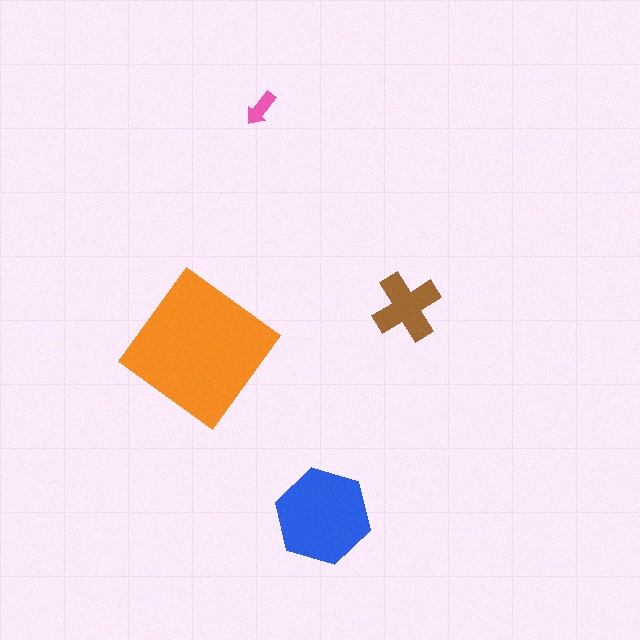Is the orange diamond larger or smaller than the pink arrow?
Larger.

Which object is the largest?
The orange diamond.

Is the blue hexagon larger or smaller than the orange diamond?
Smaller.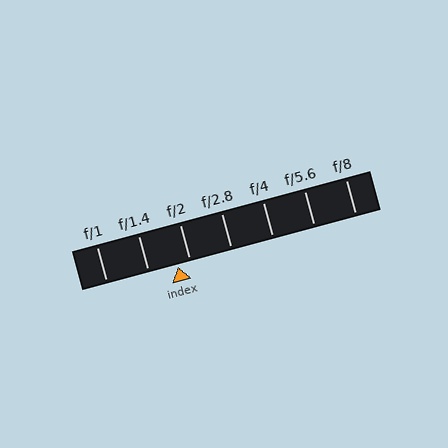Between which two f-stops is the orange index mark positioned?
The index mark is between f/1.4 and f/2.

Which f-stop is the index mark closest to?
The index mark is closest to f/2.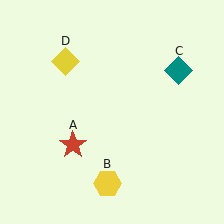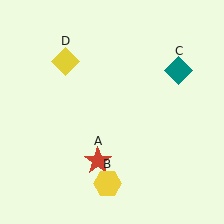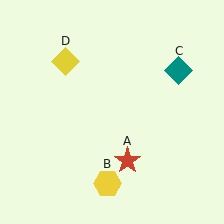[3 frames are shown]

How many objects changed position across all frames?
1 object changed position: red star (object A).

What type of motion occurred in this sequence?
The red star (object A) rotated counterclockwise around the center of the scene.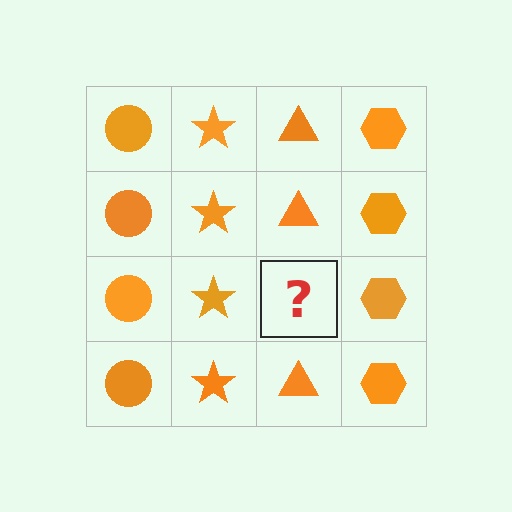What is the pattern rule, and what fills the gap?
The rule is that each column has a consistent shape. The gap should be filled with an orange triangle.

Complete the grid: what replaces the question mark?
The question mark should be replaced with an orange triangle.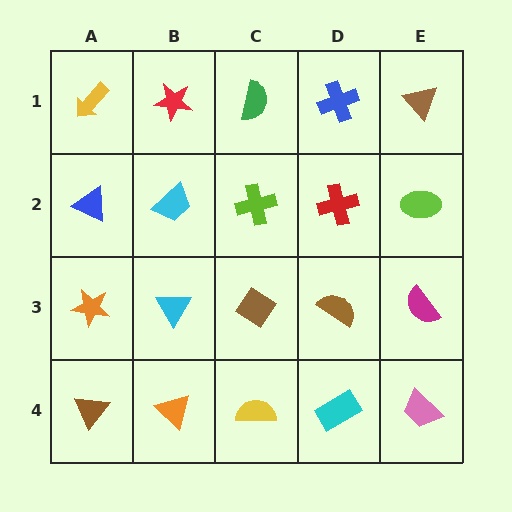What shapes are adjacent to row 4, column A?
An orange star (row 3, column A), an orange triangle (row 4, column B).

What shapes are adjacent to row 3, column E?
A lime ellipse (row 2, column E), a pink trapezoid (row 4, column E), a brown semicircle (row 3, column D).